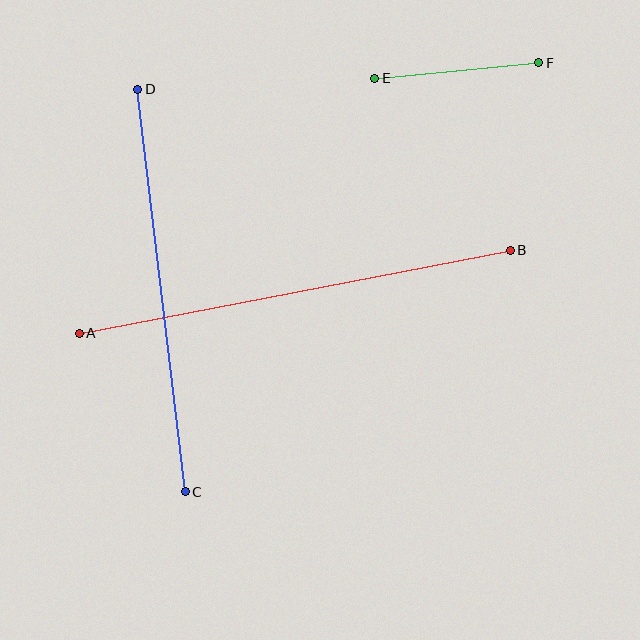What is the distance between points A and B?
The distance is approximately 439 pixels.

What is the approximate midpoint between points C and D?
The midpoint is at approximately (162, 290) pixels.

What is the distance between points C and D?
The distance is approximately 405 pixels.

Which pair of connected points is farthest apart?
Points A and B are farthest apart.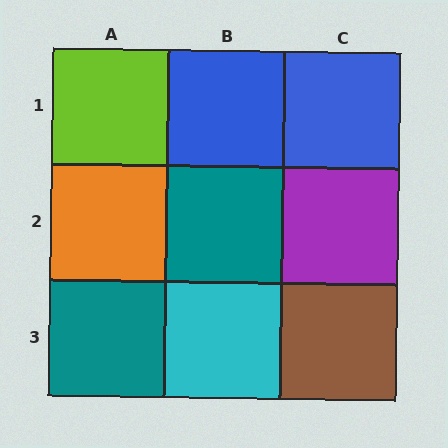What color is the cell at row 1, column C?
Blue.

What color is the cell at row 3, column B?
Cyan.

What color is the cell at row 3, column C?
Brown.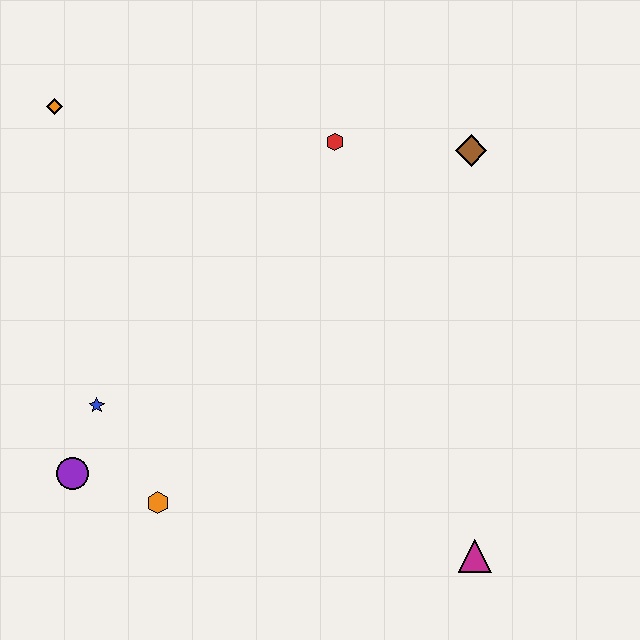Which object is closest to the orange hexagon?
The purple circle is closest to the orange hexagon.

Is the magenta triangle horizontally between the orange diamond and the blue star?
No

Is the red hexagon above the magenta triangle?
Yes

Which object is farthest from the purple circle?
The brown diamond is farthest from the purple circle.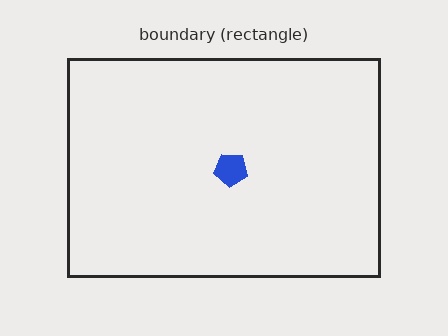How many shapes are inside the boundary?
1 inside, 0 outside.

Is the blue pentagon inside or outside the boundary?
Inside.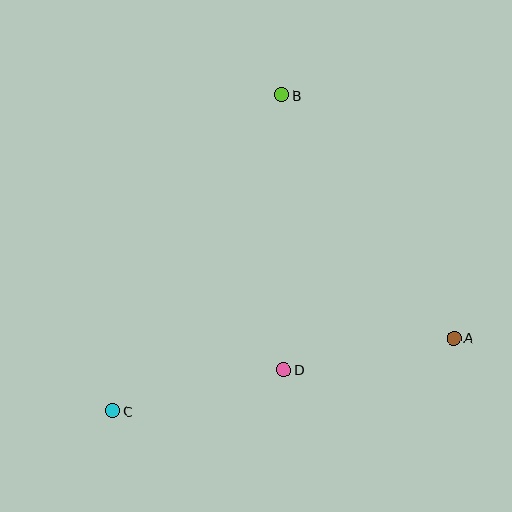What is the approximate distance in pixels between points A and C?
The distance between A and C is approximately 348 pixels.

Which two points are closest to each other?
Points A and D are closest to each other.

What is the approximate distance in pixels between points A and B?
The distance between A and B is approximately 298 pixels.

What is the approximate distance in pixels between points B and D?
The distance between B and D is approximately 275 pixels.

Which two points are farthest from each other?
Points B and C are farthest from each other.